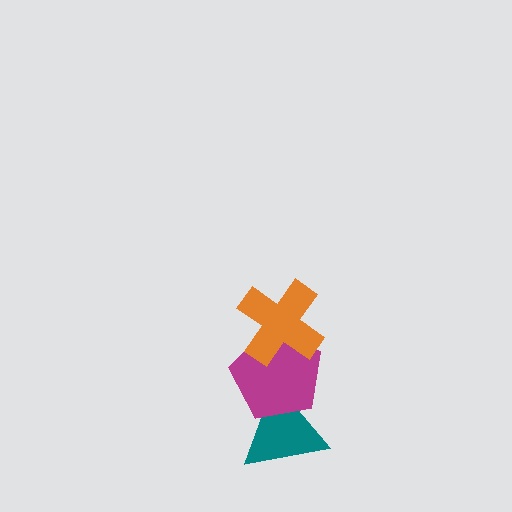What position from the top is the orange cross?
The orange cross is 1st from the top.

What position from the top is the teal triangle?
The teal triangle is 3rd from the top.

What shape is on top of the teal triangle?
The magenta pentagon is on top of the teal triangle.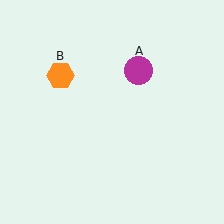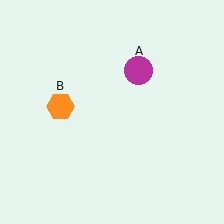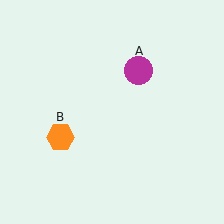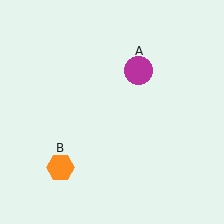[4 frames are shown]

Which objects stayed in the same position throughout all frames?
Magenta circle (object A) remained stationary.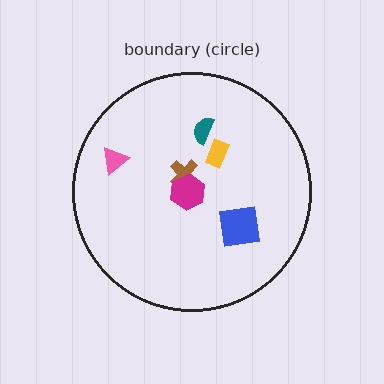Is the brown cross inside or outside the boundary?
Inside.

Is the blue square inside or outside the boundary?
Inside.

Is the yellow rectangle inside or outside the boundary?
Inside.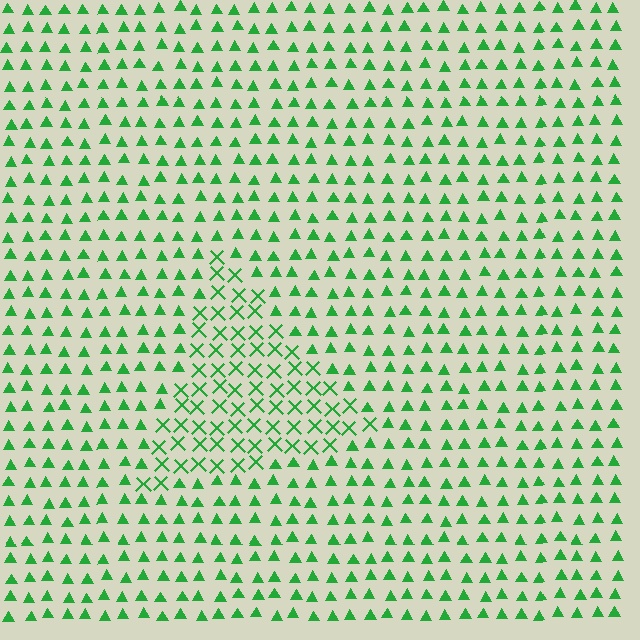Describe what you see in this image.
The image is filled with small green elements arranged in a uniform grid. A triangle-shaped region contains X marks, while the surrounding area contains triangles. The boundary is defined purely by the change in element shape.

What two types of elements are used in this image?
The image uses X marks inside the triangle region and triangles outside it.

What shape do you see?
I see a triangle.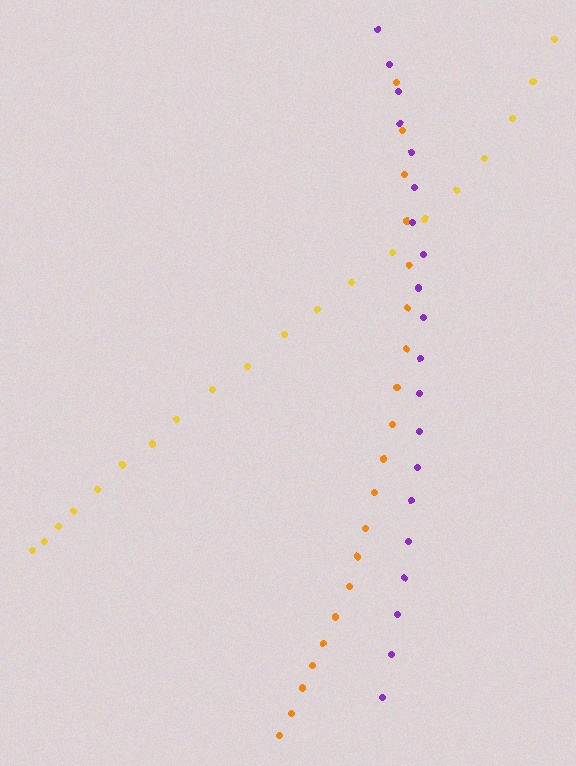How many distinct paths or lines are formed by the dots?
There are 3 distinct paths.